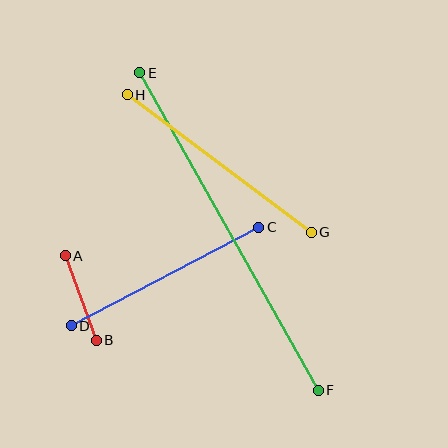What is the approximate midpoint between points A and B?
The midpoint is at approximately (81, 298) pixels.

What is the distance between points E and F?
The distance is approximately 364 pixels.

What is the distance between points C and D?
The distance is approximately 212 pixels.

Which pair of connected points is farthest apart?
Points E and F are farthest apart.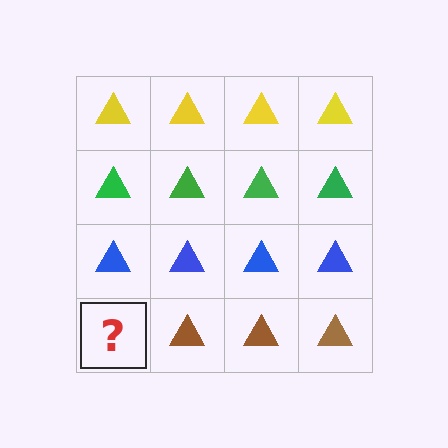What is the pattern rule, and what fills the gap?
The rule is that each row has a consistent color. The gap should be filled with a brown triangle.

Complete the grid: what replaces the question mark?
The question mark should be replaced with a brown triangle.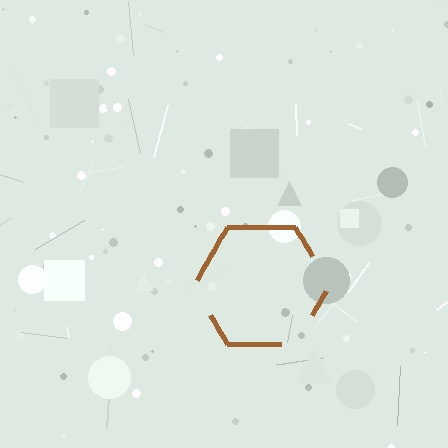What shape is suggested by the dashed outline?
The dashed outline suggests a hexagon.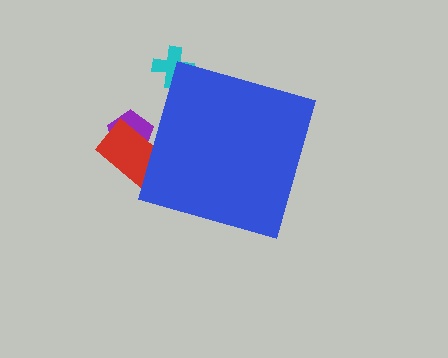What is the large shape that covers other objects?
A blue diamond.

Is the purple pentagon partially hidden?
Yes, the purple pentagon is partially hidden behind the blue diamond.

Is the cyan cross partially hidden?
Yes, the cyan cross is partially hidden behind the blue diamond.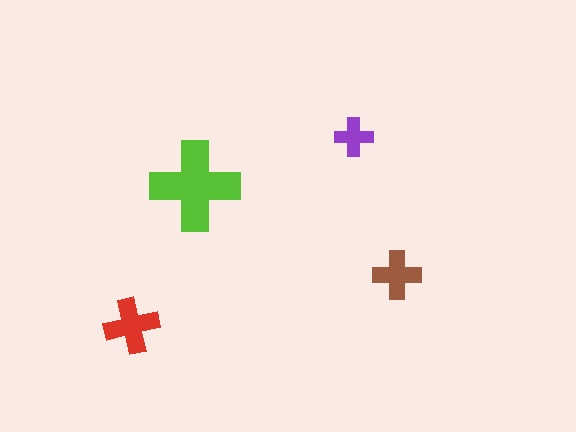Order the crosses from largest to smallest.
the lime one, the red one, the brown one, the purple one.